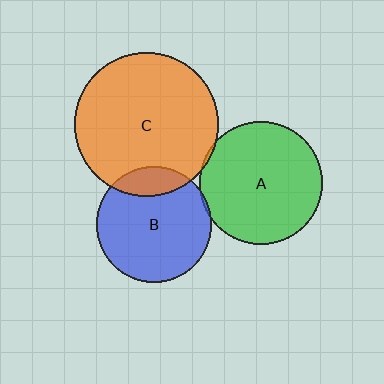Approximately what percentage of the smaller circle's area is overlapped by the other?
Approximately 15%.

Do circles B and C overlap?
Yes.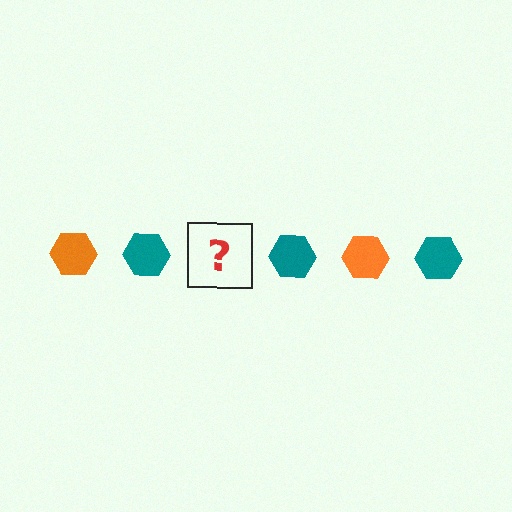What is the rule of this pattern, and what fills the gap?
The rule is that the pattern cycles through orange, teal hexagons. The gap should be filled with an orange hexagon.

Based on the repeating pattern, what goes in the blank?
The blank should be an orange hexagon.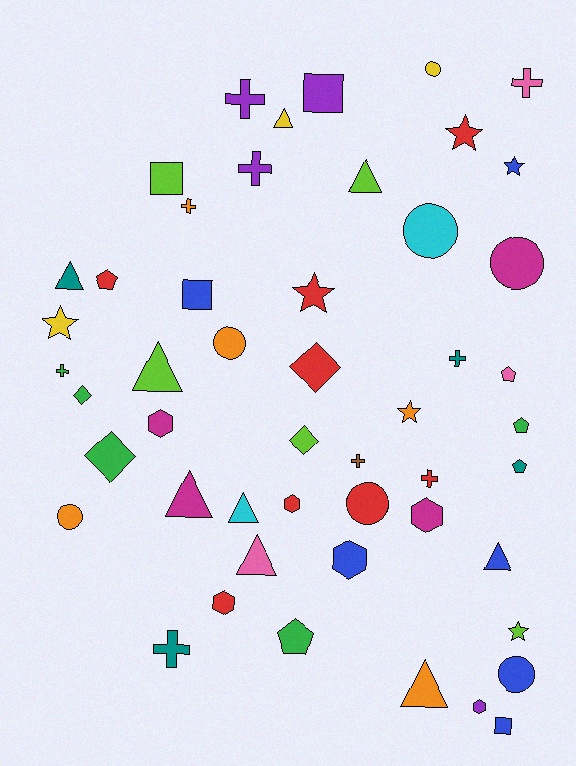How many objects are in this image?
There are 50 objects.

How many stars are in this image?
There are 6 stars.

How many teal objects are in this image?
There are 4 teal objects.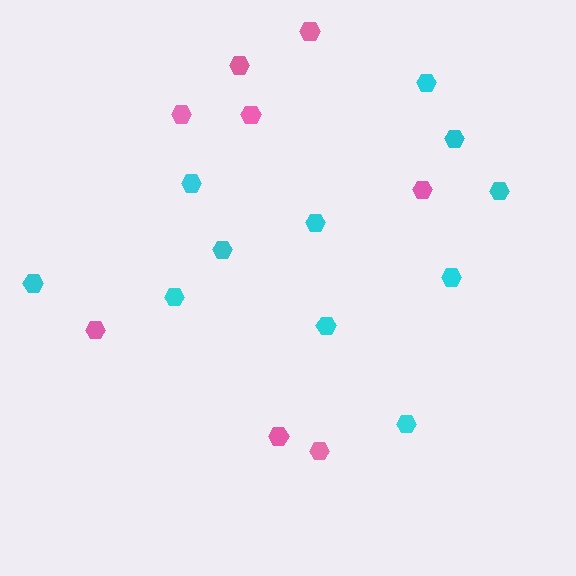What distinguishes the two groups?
There are 2 groups: one group of pink hexagons (8) and one group of cyan hexagons (11).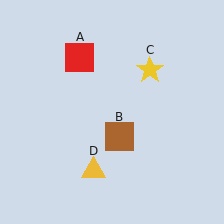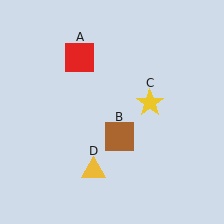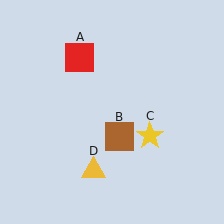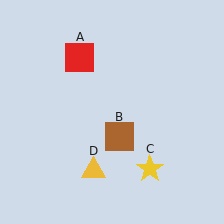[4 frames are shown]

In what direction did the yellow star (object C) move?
The yellow star (object C) moved down.